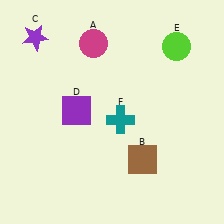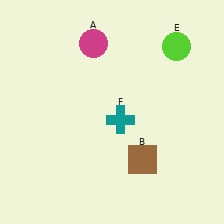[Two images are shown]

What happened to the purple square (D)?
The purple square (D) was removed in Image 2. It was in the top-left area of Image 1.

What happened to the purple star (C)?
The purple star (C) was removed in Image 2. It was in the top-left area of Image 1.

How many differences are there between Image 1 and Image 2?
There are 2 differences between the two images.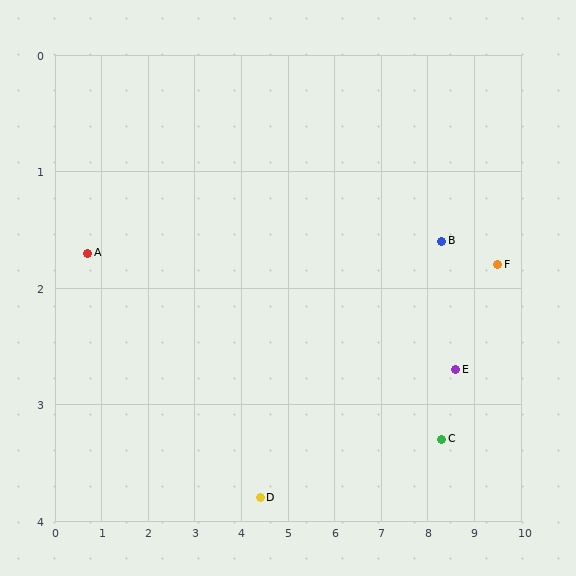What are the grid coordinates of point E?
Point E is at approximately (8.6, 2.7).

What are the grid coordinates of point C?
Point C is at approximately (8.3, 3.3).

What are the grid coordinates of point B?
Point B is at approximately (8.3, 1.6).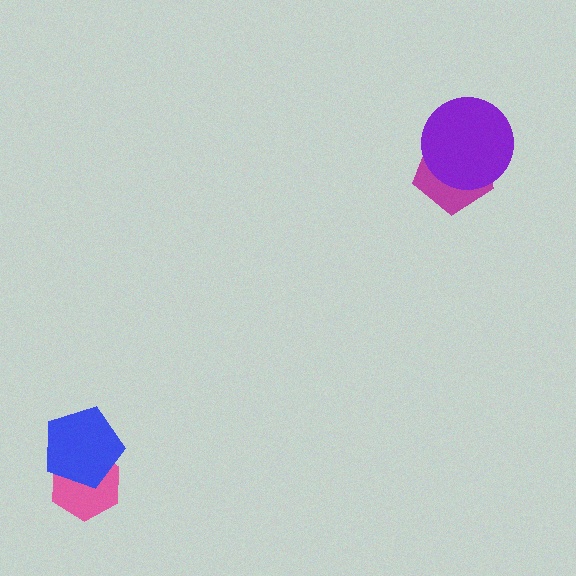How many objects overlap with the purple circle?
1 object overlaps with the purple circle.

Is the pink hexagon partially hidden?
Yes, it is partially covered by another shape.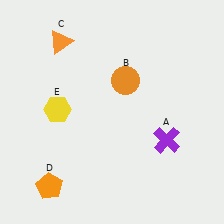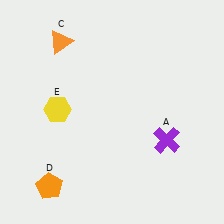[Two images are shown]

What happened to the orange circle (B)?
The orange circle (B) was removed in Image 2. It was in the top-right area of Image 1.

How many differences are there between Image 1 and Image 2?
There is 1 difference between the two images.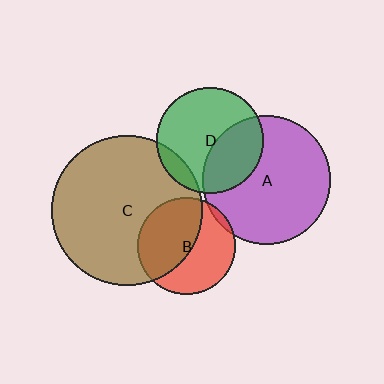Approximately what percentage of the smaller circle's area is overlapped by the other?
Approximately 10%.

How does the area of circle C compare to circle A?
Approximately 1.4 times.